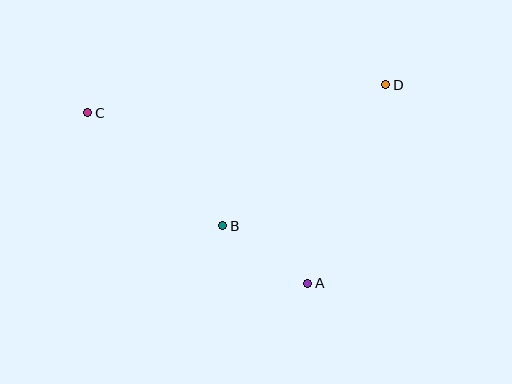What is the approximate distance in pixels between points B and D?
The distance between B and D is approximately 216 pixels.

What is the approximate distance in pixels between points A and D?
The distance between A and D is approximately 213 pixels.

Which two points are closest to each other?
Points A and B are closest to each other.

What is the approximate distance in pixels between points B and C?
The distance between B and C is approximately 176 pixels.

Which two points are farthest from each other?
Points C and D are farthest from each other.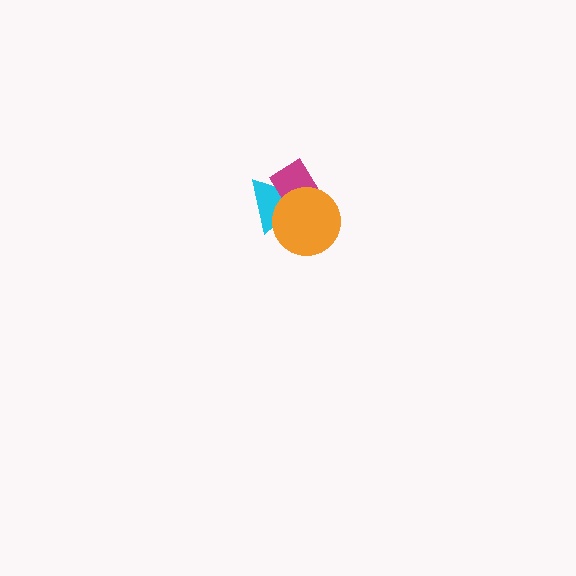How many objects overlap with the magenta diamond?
2 objects overlap with the magenta diamond.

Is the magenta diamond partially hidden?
Yes, it is partially covered by another shape.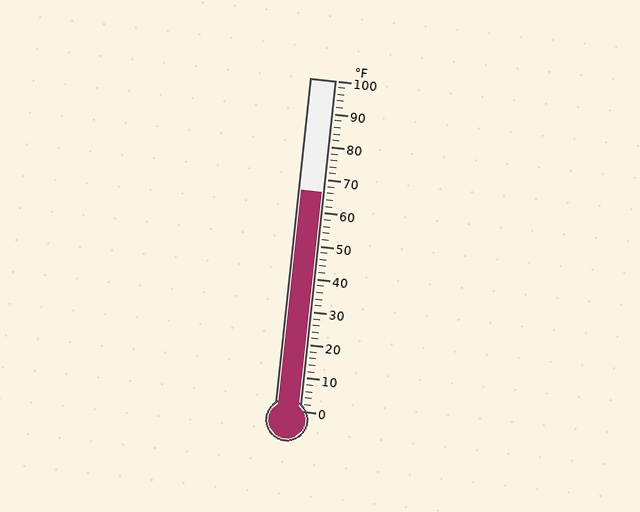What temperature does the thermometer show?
The thermometer shows approximately 66°F.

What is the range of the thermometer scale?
The thermometer scale ranges from 0°F to 100°F.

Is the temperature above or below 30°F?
The temperature is above 30°F.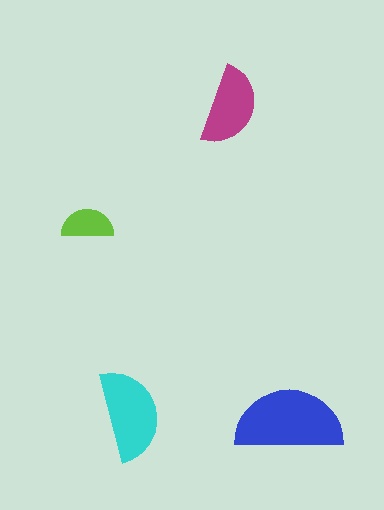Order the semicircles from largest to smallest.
the blue one, the cyan one, the magenta one, the lime one.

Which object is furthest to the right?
The blue semicircle is rightmost.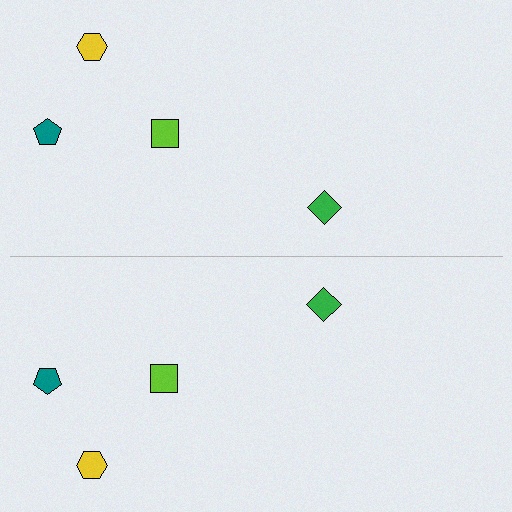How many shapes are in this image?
There are 8 shapes in this image.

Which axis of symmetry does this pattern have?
The pattern has a horizontal axis of symmetry running through the center of the image.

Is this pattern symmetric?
Yes, this pattern has bilateral (reflection) symmetry.